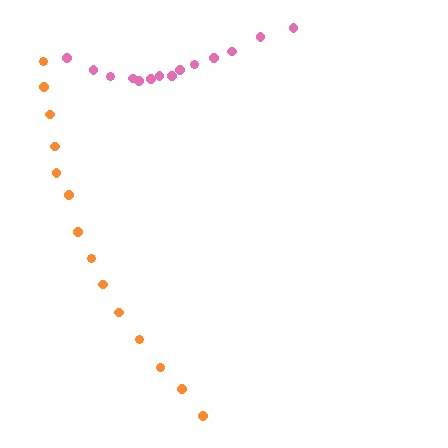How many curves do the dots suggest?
There are 2 distinct paths.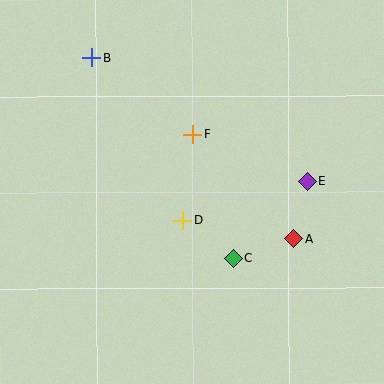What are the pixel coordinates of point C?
Point C is at (233, 258).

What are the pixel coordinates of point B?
Point B is at (92, 58).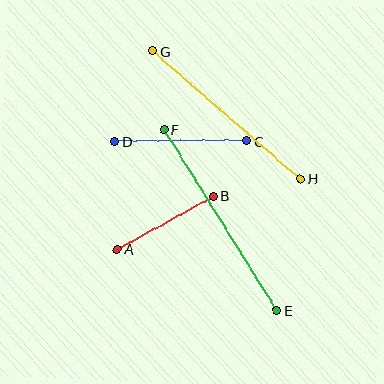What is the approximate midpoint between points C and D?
The midpoint is at approximately (181, 141) pixels.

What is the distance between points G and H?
The distance is approximately 195 pixels.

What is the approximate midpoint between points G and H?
The midpoint is at approximately (226, 115) pixels.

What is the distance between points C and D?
The distance is approximately 132 pixels.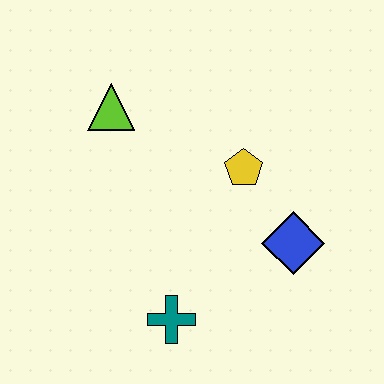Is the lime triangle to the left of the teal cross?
Yes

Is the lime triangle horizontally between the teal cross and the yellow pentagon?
No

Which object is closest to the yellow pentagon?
The blue diamond is closest to the yellow pentagon.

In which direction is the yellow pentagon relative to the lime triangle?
The yellow pentagon is to the right of the lime triangle.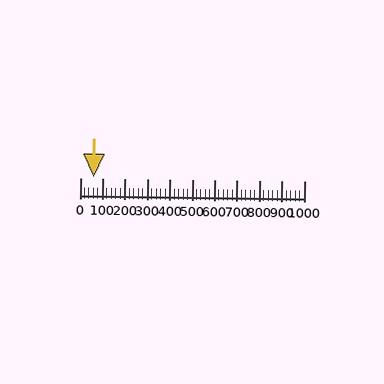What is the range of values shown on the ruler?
The ruler shows values from 0 to 1000.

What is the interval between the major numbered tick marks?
The major tick marks are spaced 100 units apart.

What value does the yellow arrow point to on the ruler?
The yellow arrow points to approximately 59.